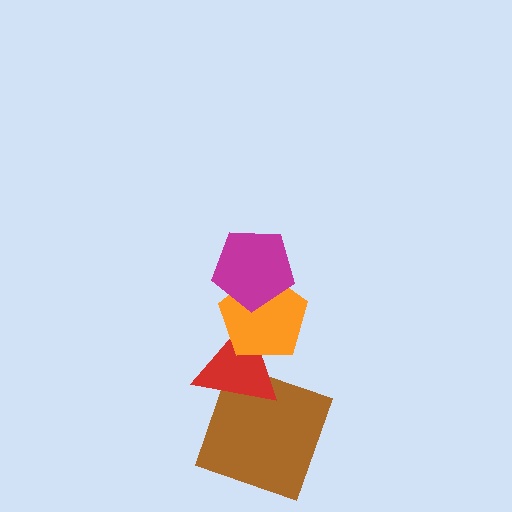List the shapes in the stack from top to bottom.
From top to bottom: the magenta pentagon, the orange pentagon, the red triangle, the brown square.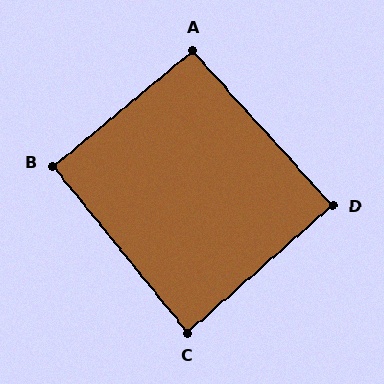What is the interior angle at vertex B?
Approximately 91 degrees (approximately right).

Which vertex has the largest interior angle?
A, at approximately 92 degrees.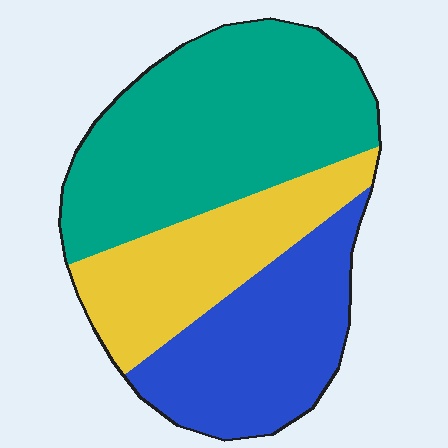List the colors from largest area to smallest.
From largest to smallest: teal, blue, yellow.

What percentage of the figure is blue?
Blue covers about 30% of the figure.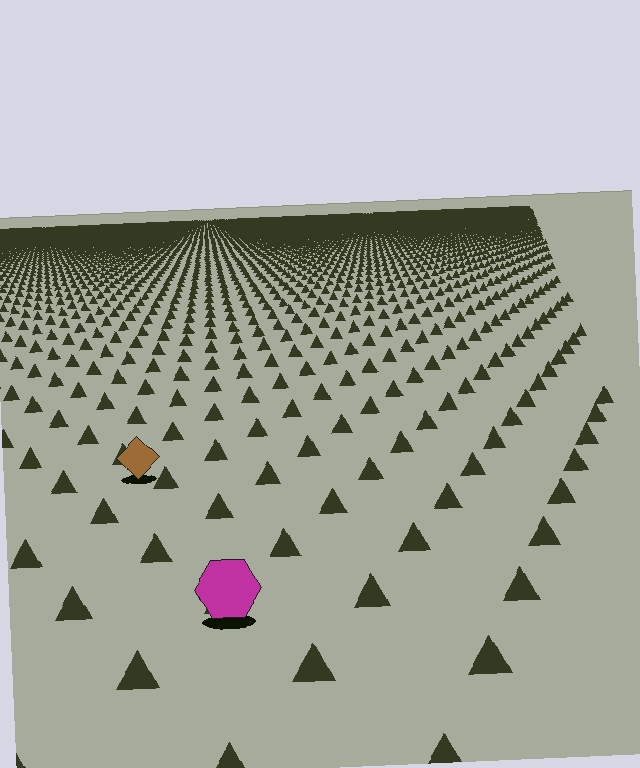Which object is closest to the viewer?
The magenta hexagon is closest. The texture marks near it are larger and more spread out.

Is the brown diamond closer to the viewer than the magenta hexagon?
No. The magenta hexagon is closer — you can tell from the texture gradient: the ground texture is coarser near it.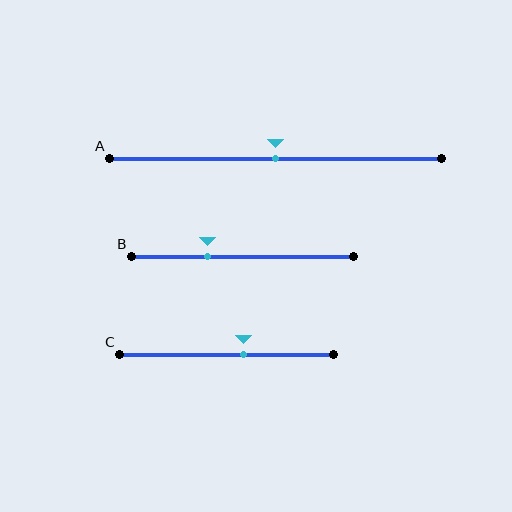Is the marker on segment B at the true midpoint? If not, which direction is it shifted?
No, the marker on segment B is shifted to the left by about 16% of the segment length.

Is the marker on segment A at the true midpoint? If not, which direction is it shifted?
Yes, the marker on segment A is at the true midpoint.